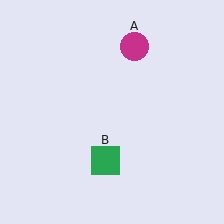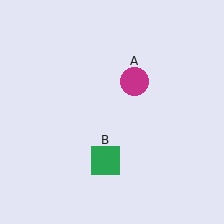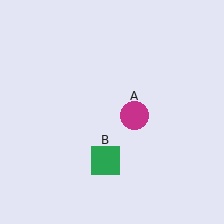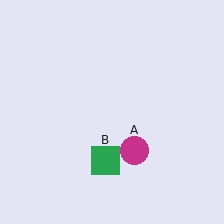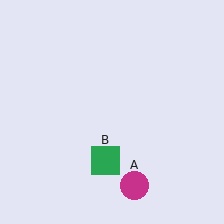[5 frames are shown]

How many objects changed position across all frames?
1 object changed position: magenta circle (object A).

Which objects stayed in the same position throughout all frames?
Green square (object B) remained stationary.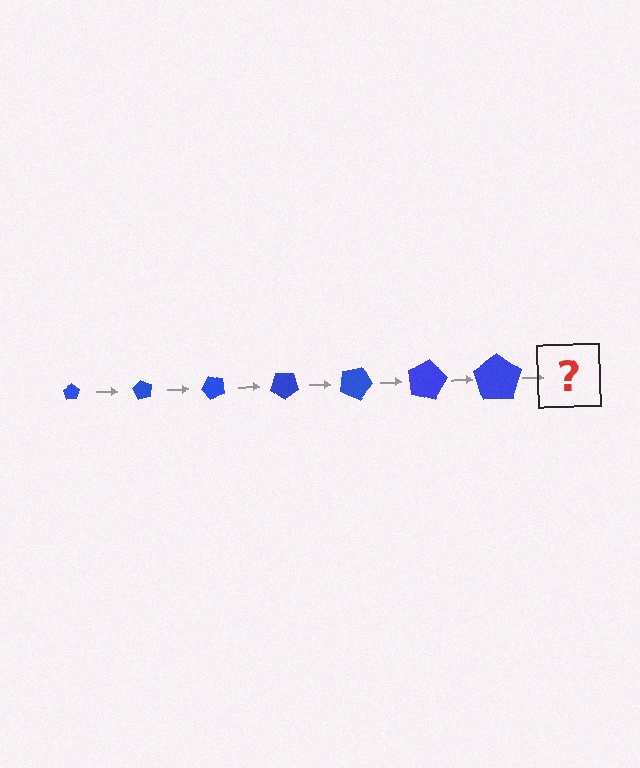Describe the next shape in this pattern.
It should be a pentagon, larger than the previous one and rotated 420 degrees from the start.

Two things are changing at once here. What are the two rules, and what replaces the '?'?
The two rules are that the pentagon grows larger each step and it rotates 60 degrees each step. The '?' should be a pentagon, larger than the previous one and rotated 420 degrees from the start.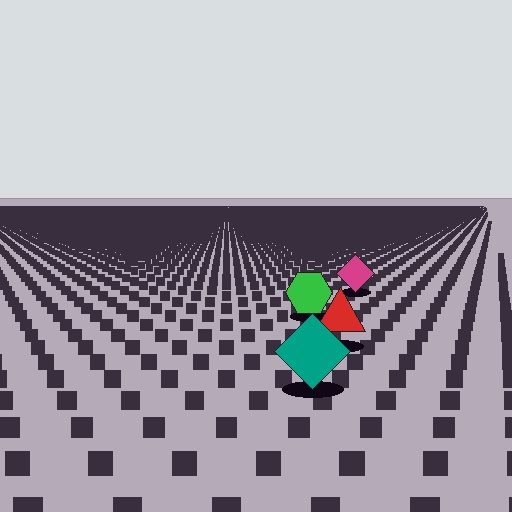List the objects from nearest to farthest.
From nearest to farthest: the teal diamond, the red triangle, the green hexagon, the magenta diamond.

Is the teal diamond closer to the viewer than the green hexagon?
Yes. The teal diamond is closer — you can tell from the texture gradient: the ground texture is coarser near it.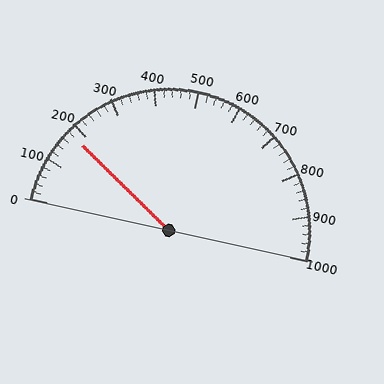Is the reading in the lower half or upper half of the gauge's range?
The reading is in the lower half of the range (0 to 1000).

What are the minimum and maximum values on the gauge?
The gauge ranges from 0 to 1000.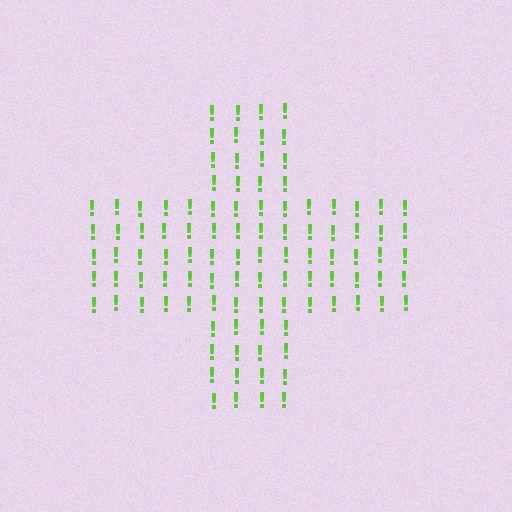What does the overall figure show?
The overall figure shows a cross.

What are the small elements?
The small elements are exclamation marks.